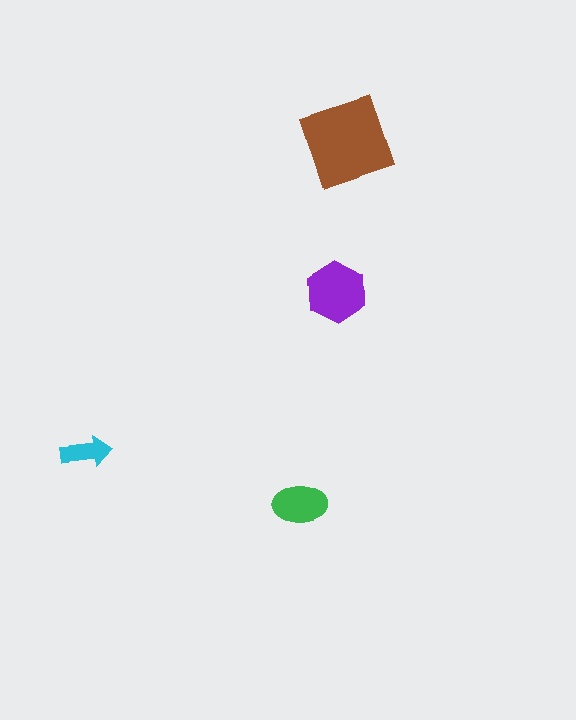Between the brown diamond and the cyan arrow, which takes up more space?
The brown diamond.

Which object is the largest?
The brown diamond.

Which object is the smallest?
The cyan arrow.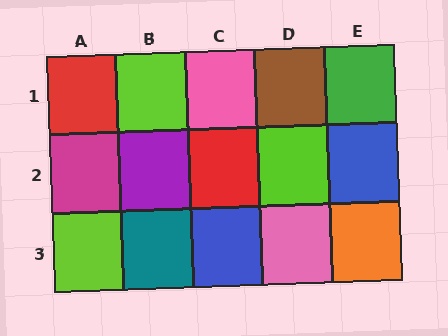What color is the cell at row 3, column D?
Pink.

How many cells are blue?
2 cells are blue.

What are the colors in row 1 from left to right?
Red, lime, pink, brown, green.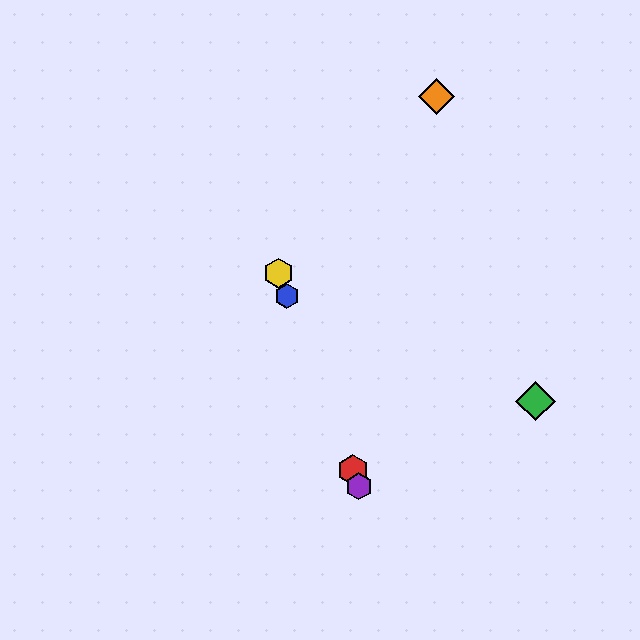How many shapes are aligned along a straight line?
4 shapes (the red hexagon, the blue hexagon, the yellow hexagon, the purple hexagon) are aligned along a straight line.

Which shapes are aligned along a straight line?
The red hexagon, the blue hexagon, the yellow hexagon, the purple hexagon are aligned along a straight line.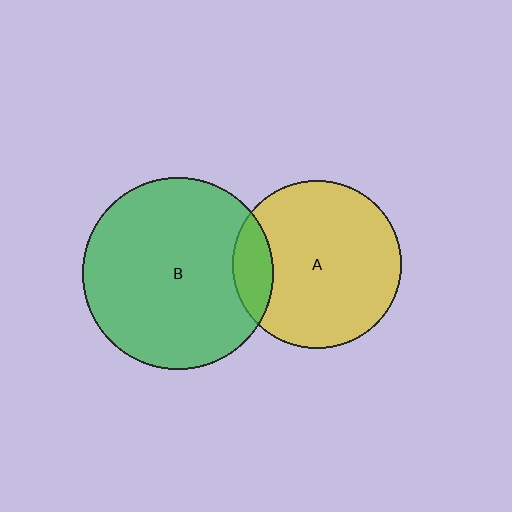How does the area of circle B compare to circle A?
Approximately 1.3 times.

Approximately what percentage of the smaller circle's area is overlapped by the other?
Approximately 15%.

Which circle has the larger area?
Circle B (green).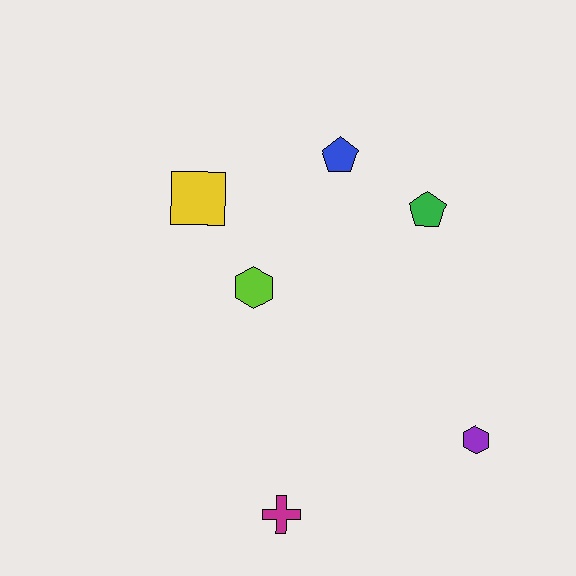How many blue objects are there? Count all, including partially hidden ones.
There is 1 blue object.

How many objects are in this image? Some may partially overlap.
There are 6 objects.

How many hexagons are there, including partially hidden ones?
There are 2 hexagons.